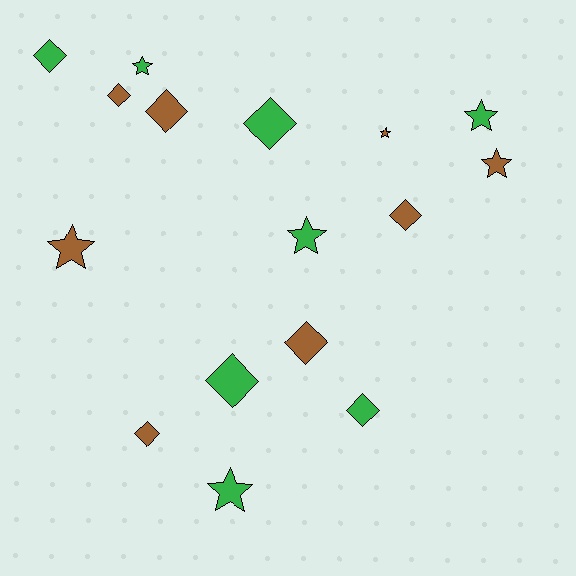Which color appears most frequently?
Brown, with 8 objects.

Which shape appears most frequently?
Diamond, with 9 objects.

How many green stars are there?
There are 4 green stars.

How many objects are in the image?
There are 16 objects.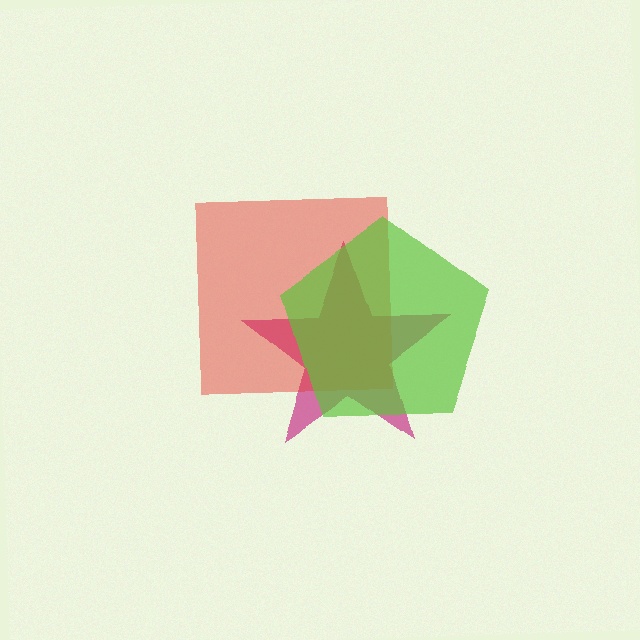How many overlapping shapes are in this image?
There are 3 overlapping shapes in the image.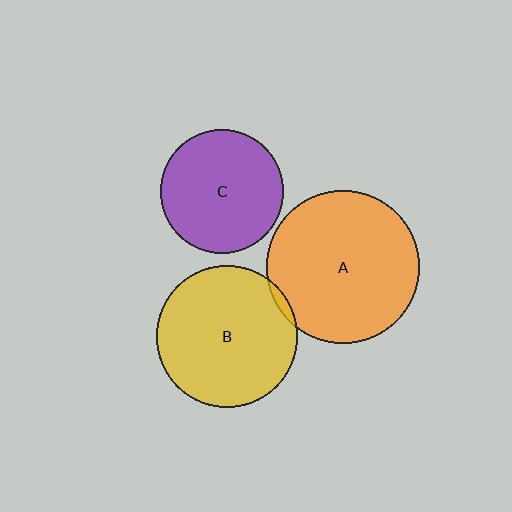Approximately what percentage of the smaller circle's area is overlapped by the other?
Approximately 5%.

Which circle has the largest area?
Circle A (orange).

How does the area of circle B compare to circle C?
Approximately 1.3 times.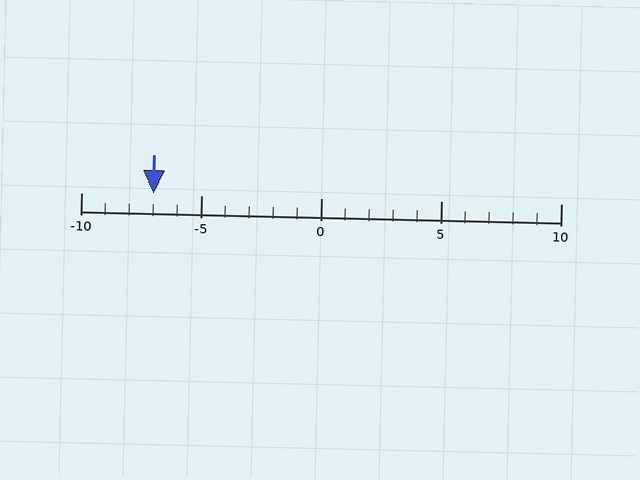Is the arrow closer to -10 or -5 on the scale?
The arrow is closer to -5.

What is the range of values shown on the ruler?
The ruler shows values from -10 to 10.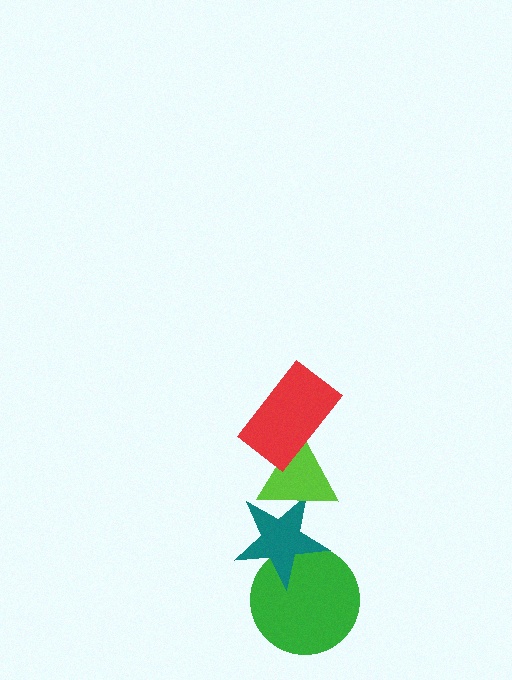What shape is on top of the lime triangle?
The red rectangle is on top of the lime triangle.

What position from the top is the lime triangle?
The lime triangle is 2nd from the top.